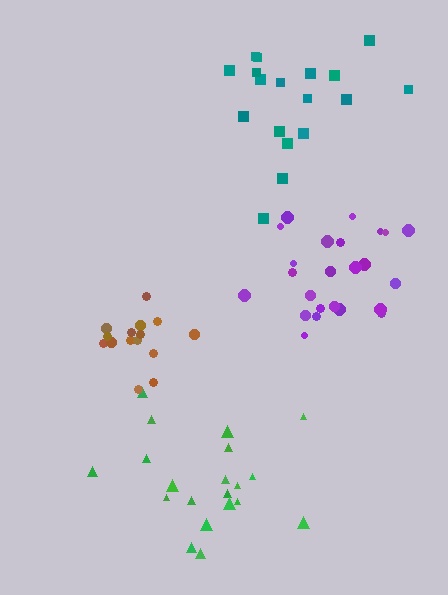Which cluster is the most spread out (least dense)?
Green.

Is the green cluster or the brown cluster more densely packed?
Brown.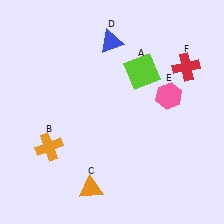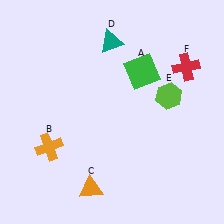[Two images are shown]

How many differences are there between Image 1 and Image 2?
There are 3 differences between the two images.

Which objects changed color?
A changed from lime to green. D changed from blue to teal. E changed from pink to lime.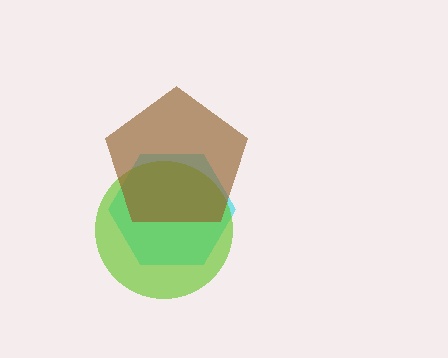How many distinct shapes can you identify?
There are 3 distinct shapes: a cyan hexagon, a lime circle, a brown pentagon.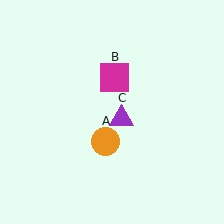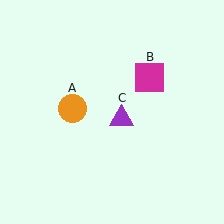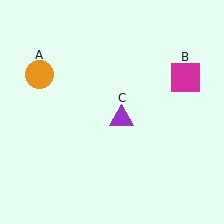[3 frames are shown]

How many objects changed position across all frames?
2 objects changed position: orange circle (object A), magenta square (object B).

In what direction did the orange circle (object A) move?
The orange circle (object A) moved up and to the left.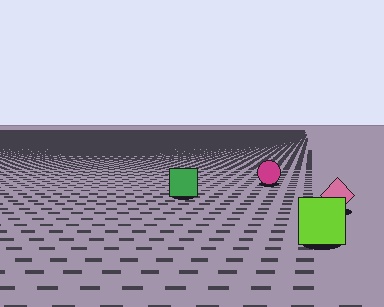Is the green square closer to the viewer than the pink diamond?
No. The pink diamond is closer — you can tell from the texture gradient: the ground texture is coarser near it.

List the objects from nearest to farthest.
From nearest to farthest: the lime square, the pink diamond, the green square, the magenta circle.